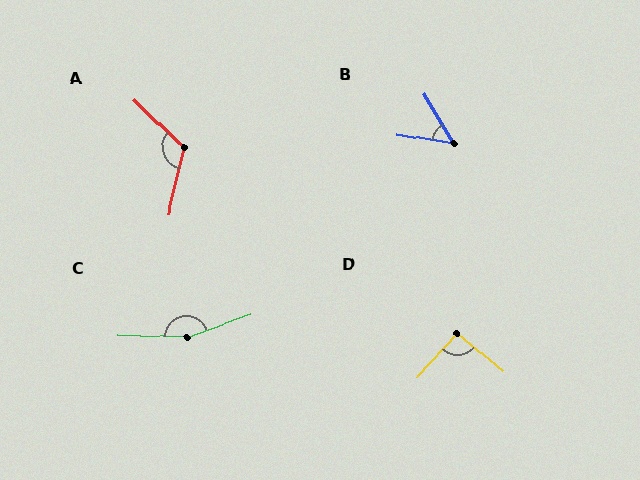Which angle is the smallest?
B, at approximately 50 degrees.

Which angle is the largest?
C, at approximately 158 degrees.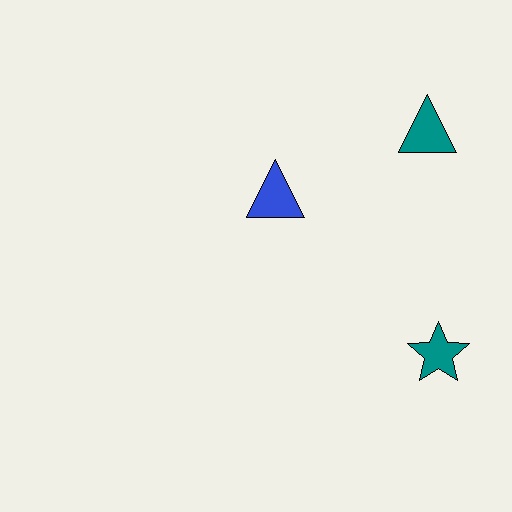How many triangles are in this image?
There are 2 triangles.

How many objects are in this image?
There are 3 objects.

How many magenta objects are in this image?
There are no magenta objects.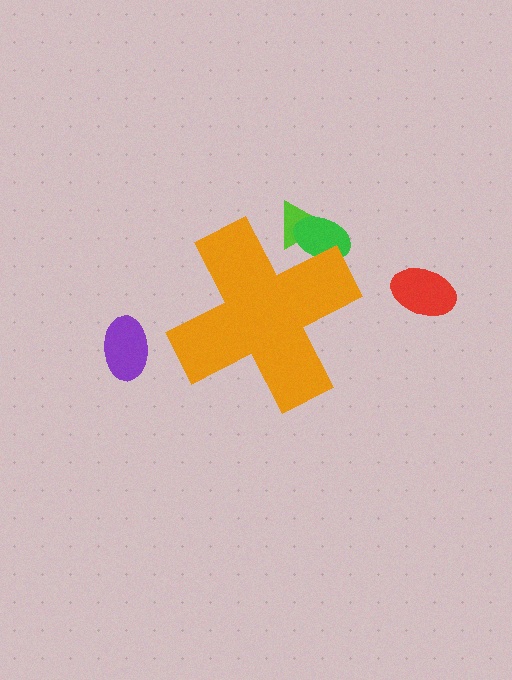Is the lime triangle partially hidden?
Yes, the lime triangle is partially hidden behind the orange cross.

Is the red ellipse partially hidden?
No, the red ellipse is fully visible.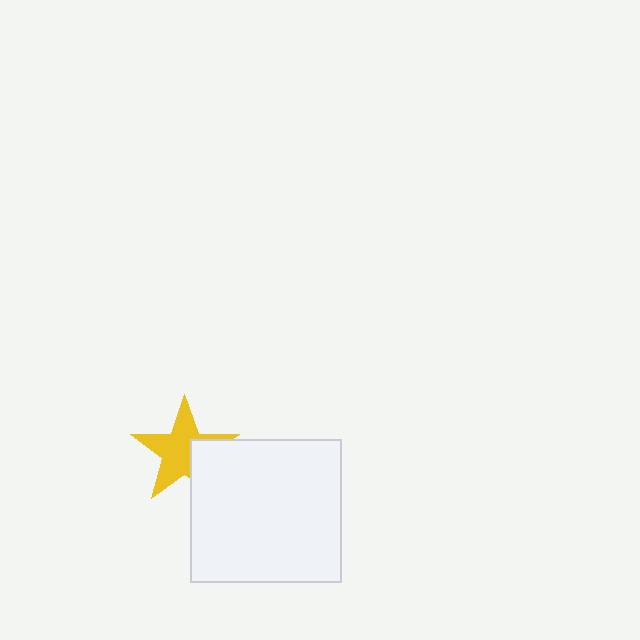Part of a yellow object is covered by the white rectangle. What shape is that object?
It is a star.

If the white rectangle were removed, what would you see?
You would see the complete yellow star.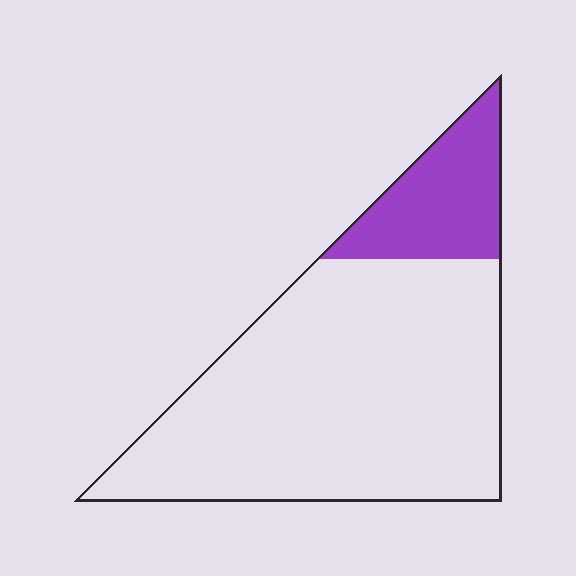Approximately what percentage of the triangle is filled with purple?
Approximately 20%.